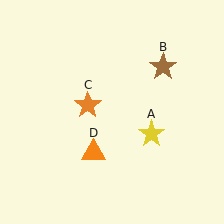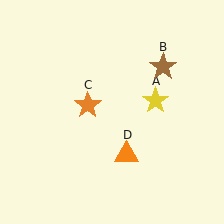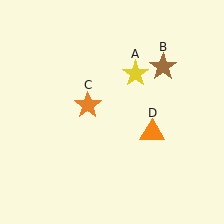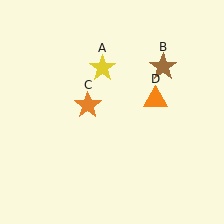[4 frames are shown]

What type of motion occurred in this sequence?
The yellow star (object A), orange triangle (object D) rotated counterclockwise around the center of the scene.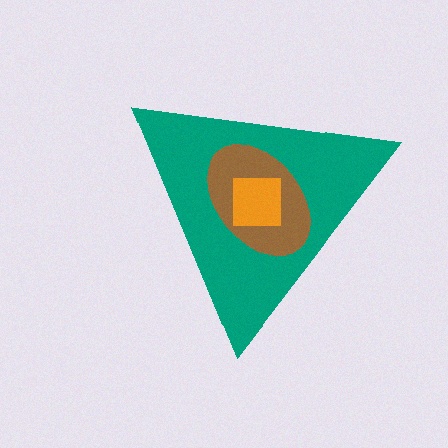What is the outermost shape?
The teal triangle.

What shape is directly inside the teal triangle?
The brown ellipse.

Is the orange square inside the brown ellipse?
Yes.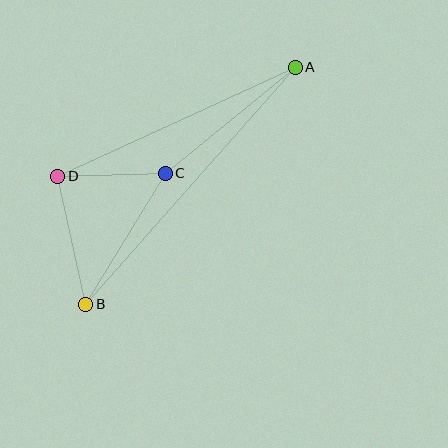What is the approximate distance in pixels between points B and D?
The distance between B and D is approximately 131 pixels.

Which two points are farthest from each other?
Points A and B are farthest from each other.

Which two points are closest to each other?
Points C and D are closest to each other.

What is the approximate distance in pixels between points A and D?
The distance between A and D is approximately 261 pixels.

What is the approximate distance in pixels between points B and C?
The distance between B and C is approximately 153 pixels.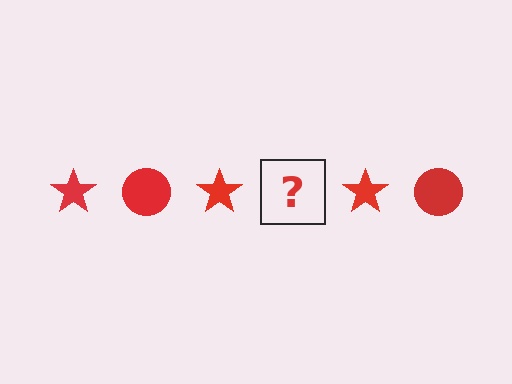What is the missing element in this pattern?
The missing element is a red circle.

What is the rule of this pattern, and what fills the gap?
The rule is that the pattern cycles through star, circle shapes in red. The gap should be filled with a red circle.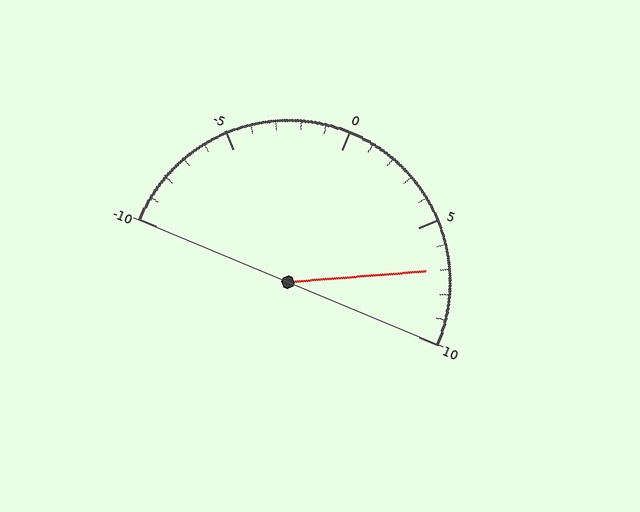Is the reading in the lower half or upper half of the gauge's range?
The reading is in the upper half of the range (-10 to 10).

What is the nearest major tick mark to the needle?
The nearest major tick mark is 5.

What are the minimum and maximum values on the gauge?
The gauge ranges from -10 to 10.